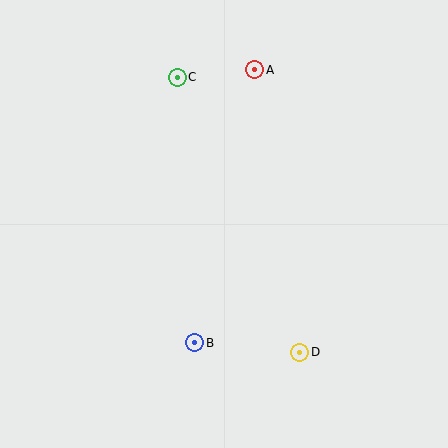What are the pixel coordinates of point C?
Point C is at (177, 77).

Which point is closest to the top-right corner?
Point A is closest to the top-right corner.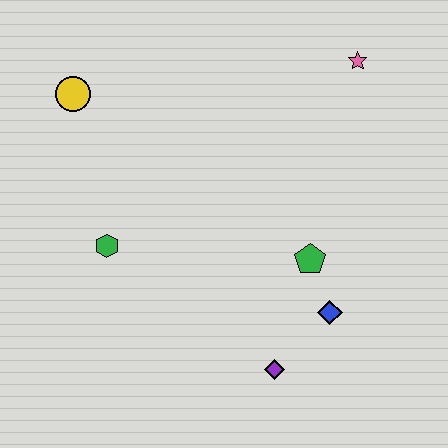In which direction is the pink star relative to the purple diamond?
The pink star is above the purple diamond.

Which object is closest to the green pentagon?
The blue diamond is closest to the green pentagon.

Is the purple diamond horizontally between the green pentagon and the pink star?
No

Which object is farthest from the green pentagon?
The yellow circle is farthest from the green pentagon.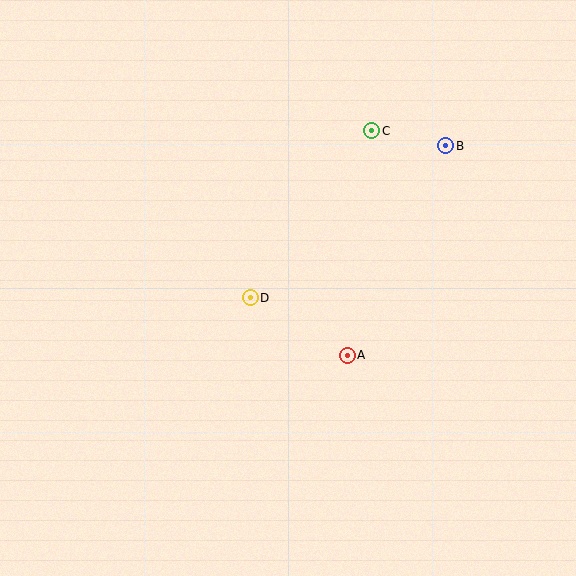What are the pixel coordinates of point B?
Point B is at (446, 146).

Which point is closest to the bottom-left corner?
Point D is closest to the bottom-left corner.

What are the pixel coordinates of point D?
Point D is at (250, 298).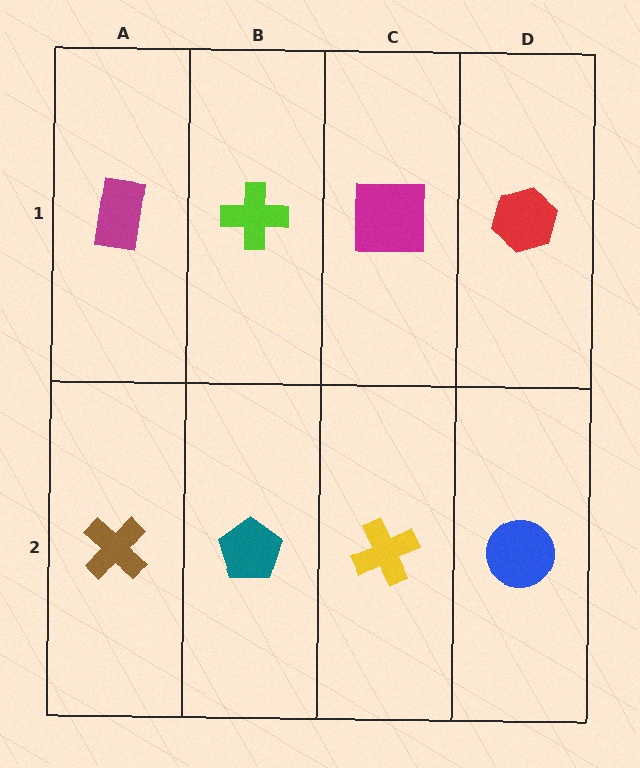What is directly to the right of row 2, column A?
A teal pentagon.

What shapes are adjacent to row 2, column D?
A red hexagon (row 1, column D), a yellow cross (row 2, column C).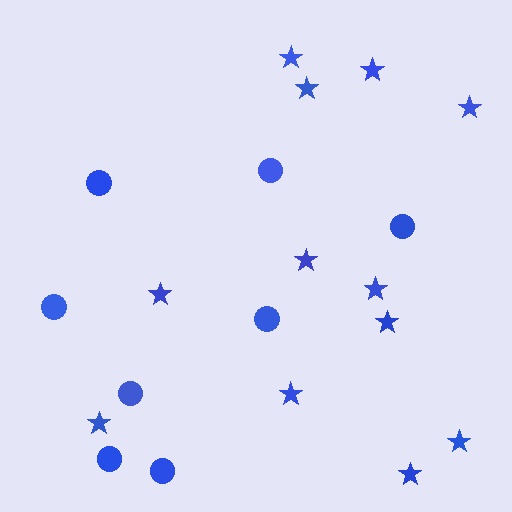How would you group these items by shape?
There are 2 groups: one group of stars (12) and one group of circles (8).